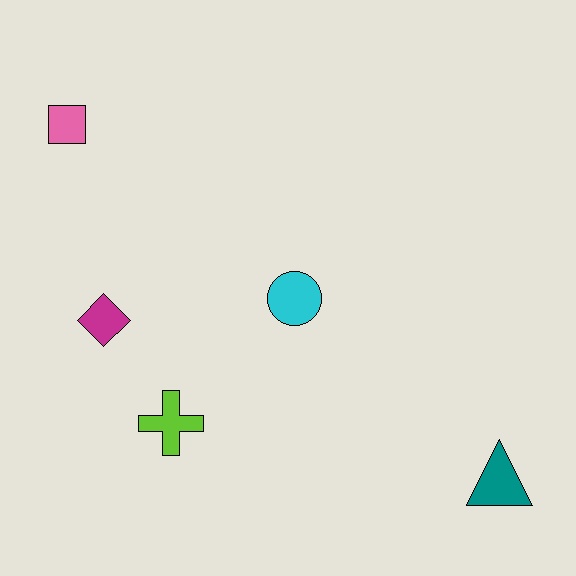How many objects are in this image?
There are 5 objects.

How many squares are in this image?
There is 1 square.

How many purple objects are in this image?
There are no purple objects.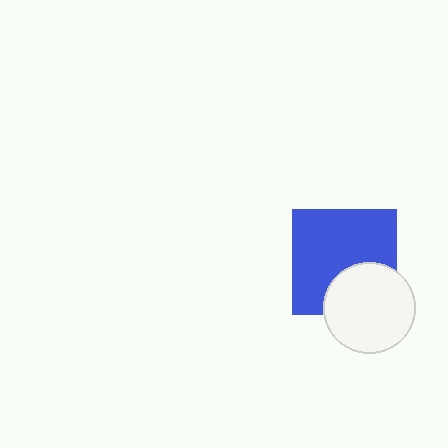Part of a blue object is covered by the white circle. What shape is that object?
It is a square.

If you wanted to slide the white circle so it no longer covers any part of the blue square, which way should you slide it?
Slide it down — that is the most direct way to separate the two shapes.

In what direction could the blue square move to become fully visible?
The blue square could move up. That would shift it out from behind the white circle entirely.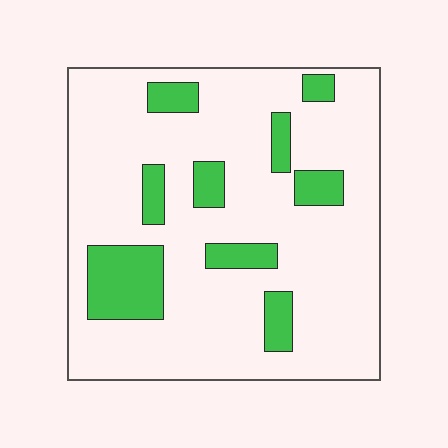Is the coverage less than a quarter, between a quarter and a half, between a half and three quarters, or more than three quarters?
Less than a quarter.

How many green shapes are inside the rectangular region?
9.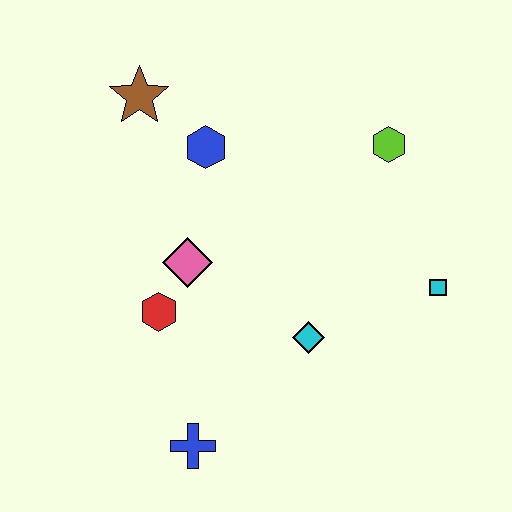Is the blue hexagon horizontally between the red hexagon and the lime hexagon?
Yes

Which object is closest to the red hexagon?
The pink diamond is closest to the red hexagon.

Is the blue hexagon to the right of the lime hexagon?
No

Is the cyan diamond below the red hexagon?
Yes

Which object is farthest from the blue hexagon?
The blue cross is farthest from the blue hexagon.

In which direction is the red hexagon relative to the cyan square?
The red hexagon is to the left of the cyan square.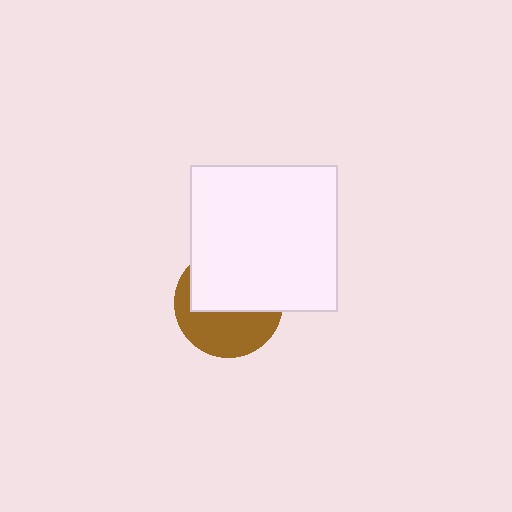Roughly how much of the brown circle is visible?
About half of it is visible (roughly 46%).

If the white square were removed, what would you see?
You would see the complete brown circle.